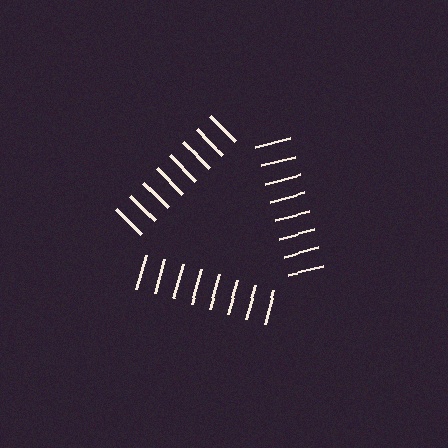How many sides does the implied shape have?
3 sides — the line-ends trace a triangle.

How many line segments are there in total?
24 — 8 along each of the 3 edges.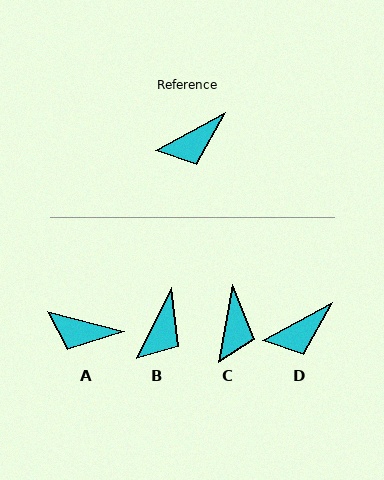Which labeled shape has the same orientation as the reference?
D.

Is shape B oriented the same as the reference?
No, it is off by about 35 degrees.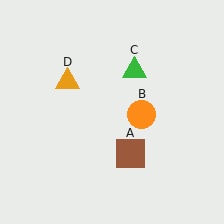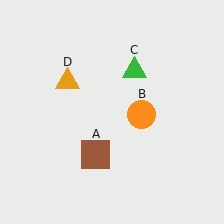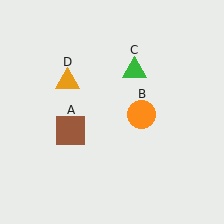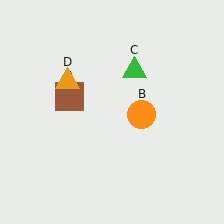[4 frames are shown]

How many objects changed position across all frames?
1 object changed position: brown square (object A).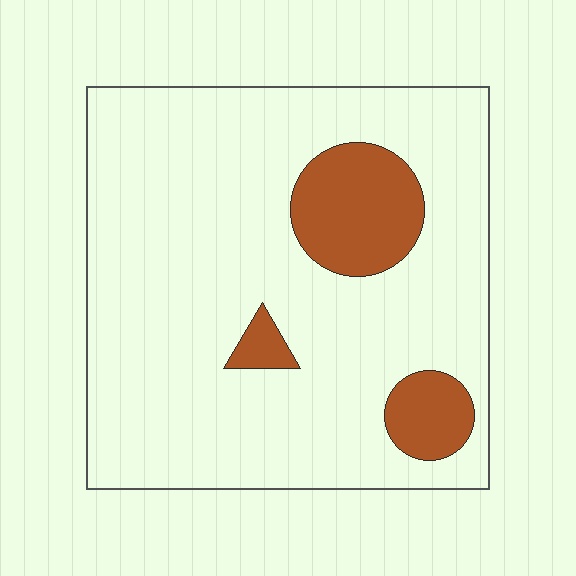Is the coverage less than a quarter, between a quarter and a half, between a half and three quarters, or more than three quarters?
Less than a quarter.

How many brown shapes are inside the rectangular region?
3.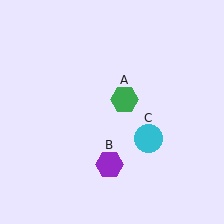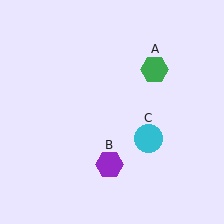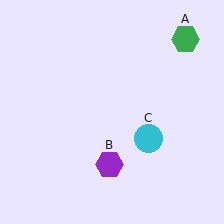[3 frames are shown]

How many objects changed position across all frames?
1 object changed position: green hexagon (object A).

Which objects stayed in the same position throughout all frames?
Purple hexagon (object B) and cyan circle (object C) remained stationary.